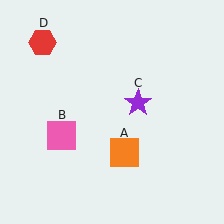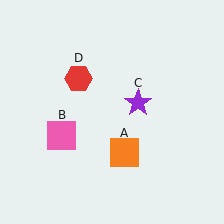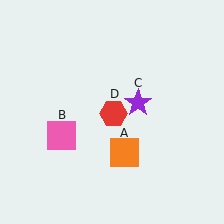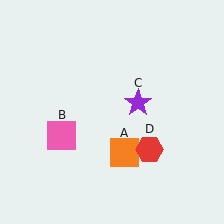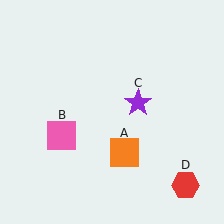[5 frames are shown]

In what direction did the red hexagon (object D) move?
The red hexagon (object D) moved down and to the right.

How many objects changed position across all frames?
1 object changed position: red hexagon (object D).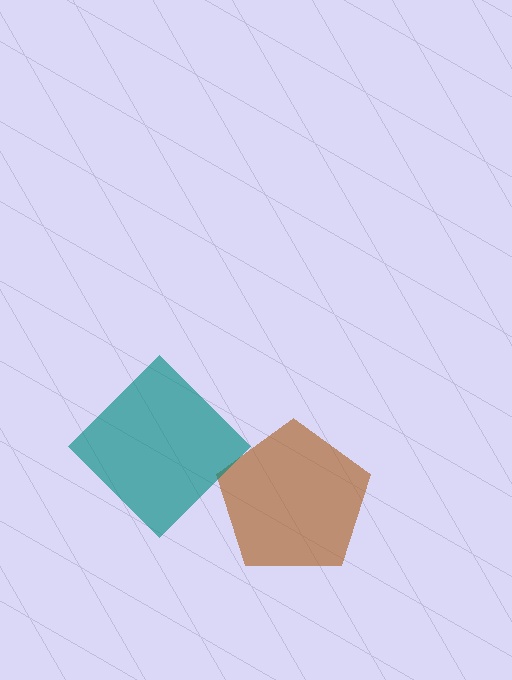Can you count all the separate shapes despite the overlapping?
Yes, there are 2 separate shapes.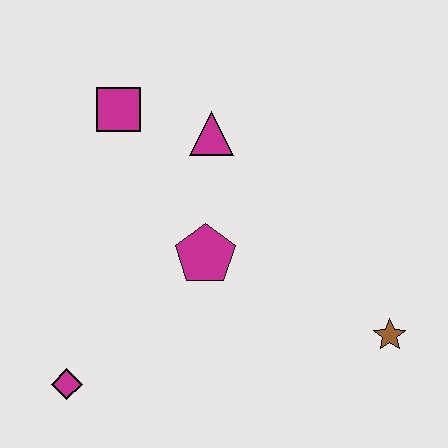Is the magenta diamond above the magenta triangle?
No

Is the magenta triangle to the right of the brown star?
No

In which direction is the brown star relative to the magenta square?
The brown star is to the right of the magenta square.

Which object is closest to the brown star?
The magenta pentagon is closest to the brown star.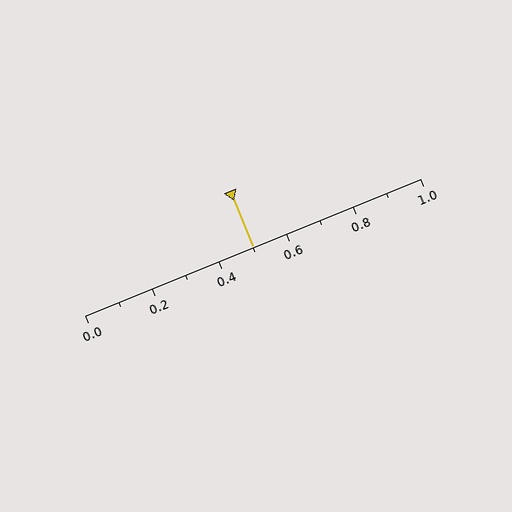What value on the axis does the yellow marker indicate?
The marker indicates approximately 0.5.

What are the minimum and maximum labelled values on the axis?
The axis runs from 0.0 to 1.0.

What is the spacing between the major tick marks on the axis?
The major ticks are spaced 0.2 apart.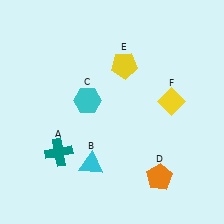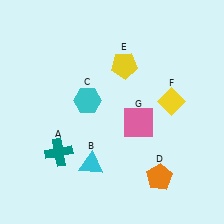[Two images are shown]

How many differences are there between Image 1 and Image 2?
There is 1 difference between the two images.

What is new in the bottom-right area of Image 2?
A pink square (G) was added in the bottom-right area of Image 2.